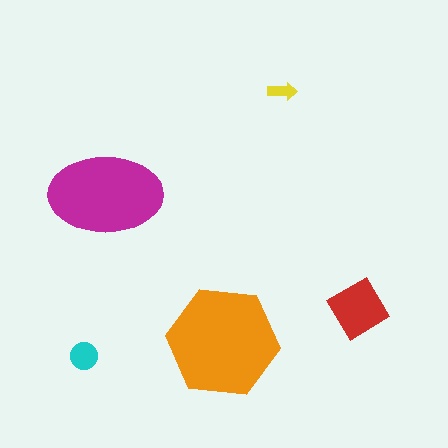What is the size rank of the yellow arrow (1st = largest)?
5th.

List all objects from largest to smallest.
The orange hexagon, the magenta ellipse, the red diamond, the cyan circle, the yellow arrow.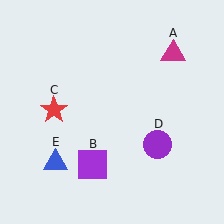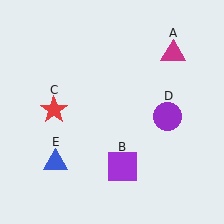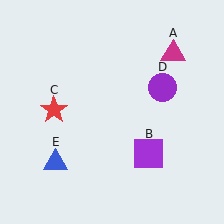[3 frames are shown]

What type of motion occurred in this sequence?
The purple square (object B), purple circle (object D) rotated counterclockwise around the center of the scene.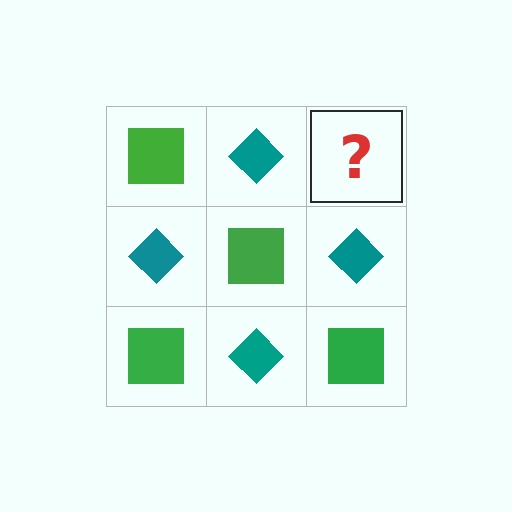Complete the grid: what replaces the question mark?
The question mark should be replaced with a green square.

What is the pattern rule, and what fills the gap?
The rule is that it alternates green square and teal diamond in a checkerboard pattern. The gap should be filled with a green square.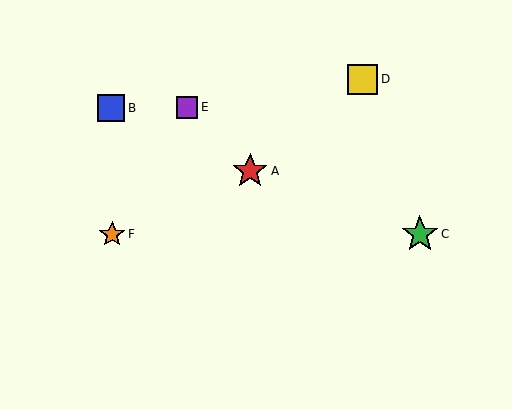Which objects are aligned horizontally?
Objects C, F are aligned horizontally.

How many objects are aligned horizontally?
2 objects (C, F) are aligned horizontally.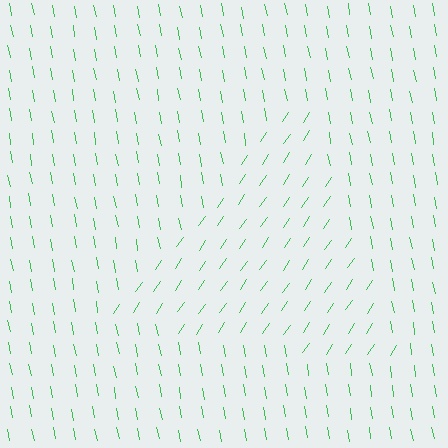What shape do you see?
I see a triangle.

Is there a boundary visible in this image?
Yes, there is a texture boundary formed by a change in line orientation.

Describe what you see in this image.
The image is filled with small green line segments. A triangle region in the image has lines oriented differently from the surrounding lines, creating a visible texture boundary.